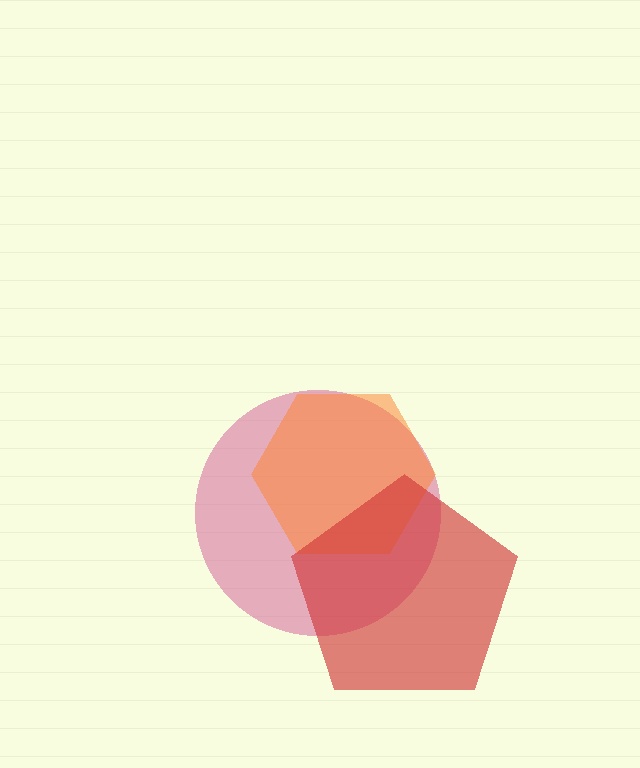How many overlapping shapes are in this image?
There are 3 overlapping shapes in the image.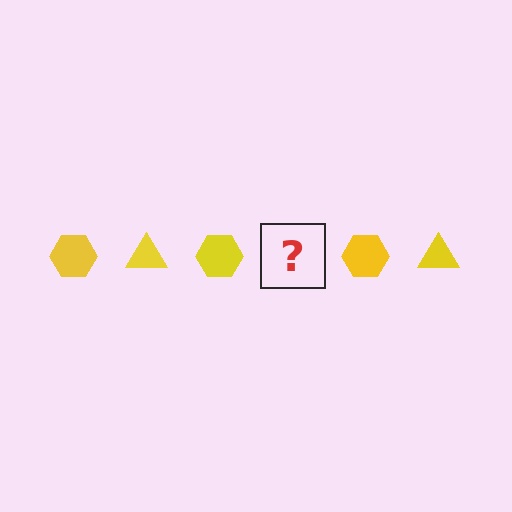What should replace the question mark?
The question mark should be replaced with a yellow triangle.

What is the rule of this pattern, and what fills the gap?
The rule is that the pattern cycles through hexagon, triangle shapes in yellow. The gap should be filled with a yellow triangle.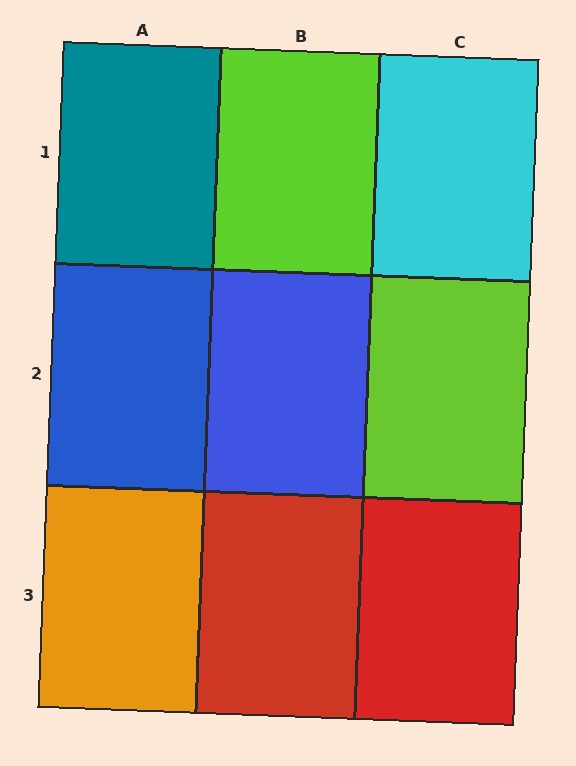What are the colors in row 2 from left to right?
Blue, blue, lime.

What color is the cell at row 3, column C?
Red.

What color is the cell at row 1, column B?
Lime.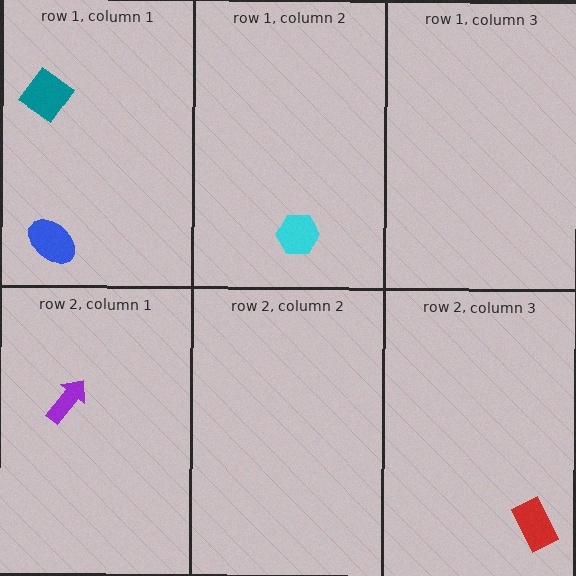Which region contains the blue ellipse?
The row 1, column 1 region.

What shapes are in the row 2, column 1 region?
The purple arrow.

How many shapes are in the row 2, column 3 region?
1.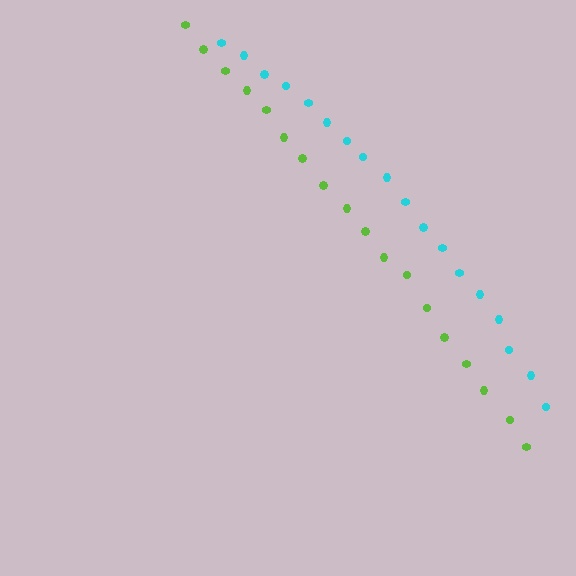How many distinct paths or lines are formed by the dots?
There are 2 distinct paths.